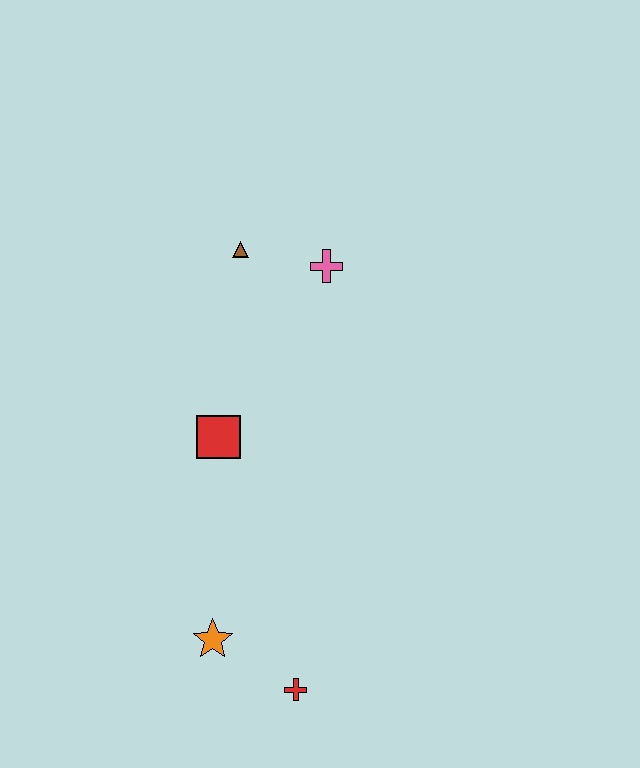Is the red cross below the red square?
Yes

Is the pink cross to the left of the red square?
No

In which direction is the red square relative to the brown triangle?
The red square is below the brown triangle.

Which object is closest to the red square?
The brown triangle is closest to the red square.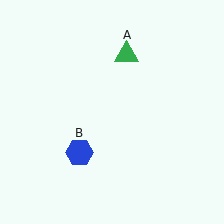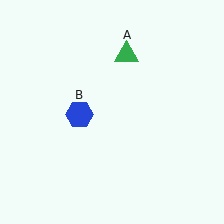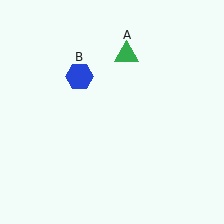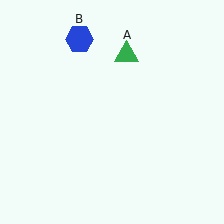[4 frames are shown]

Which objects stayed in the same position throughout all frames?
Green triangle (object A) remained stationary.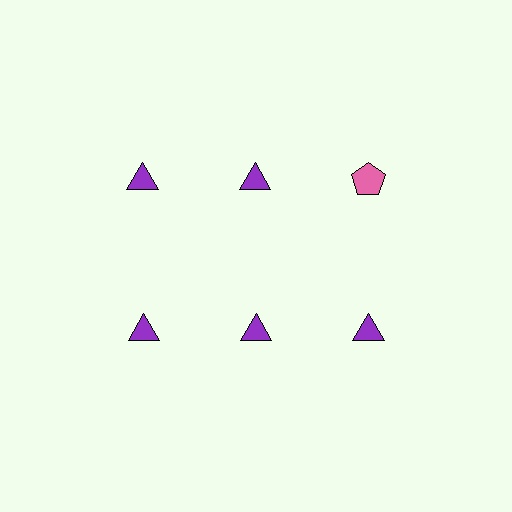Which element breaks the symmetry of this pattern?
The pink pentagon in the top row, center column breaks the symmetry. All other shapes are purple triangles.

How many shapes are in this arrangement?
There are 6 shapes arranged in a grid pattern.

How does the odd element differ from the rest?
It differs in both color (pink instead of purple) and shape (pentagon instead of triangle).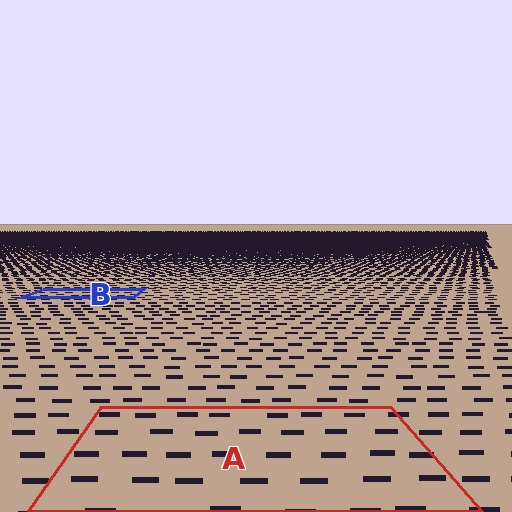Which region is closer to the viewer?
Region A is closer. The texture elements there are larger and more spread out.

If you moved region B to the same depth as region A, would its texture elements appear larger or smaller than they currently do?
They would appear larger. At a closer depth, the same texture elements are projected at a bigger on-screen size.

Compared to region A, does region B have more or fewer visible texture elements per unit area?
Region B has more texture elements per unit area — they are packed more densely because it is farther away.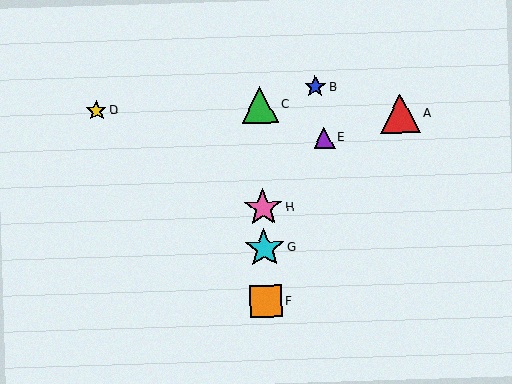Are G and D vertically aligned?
No, G is at x≈264 and D is at x≈96.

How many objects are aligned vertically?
4 objects (C, F, G, H) are aligned vertically.